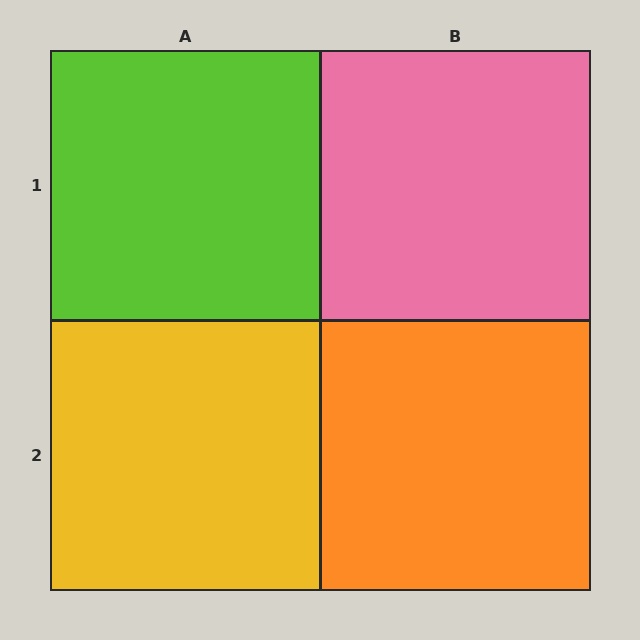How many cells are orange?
1 cell is orange.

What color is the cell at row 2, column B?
Orange.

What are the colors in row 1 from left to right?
Lime, pink.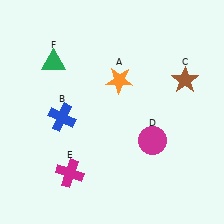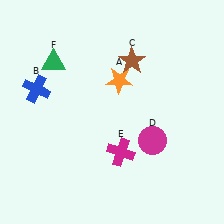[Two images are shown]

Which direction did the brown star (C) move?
The brown star (C) moved left.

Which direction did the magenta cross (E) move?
The magenta cross (E) moved right.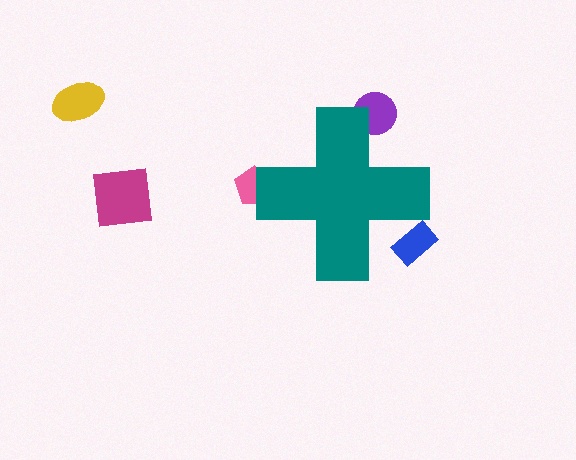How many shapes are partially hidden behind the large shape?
3 shapes are partially hidden.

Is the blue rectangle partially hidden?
Yes, the blue rectangle is partially hidden behind the teal cross.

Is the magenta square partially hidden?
No, the magenta square is fully visible.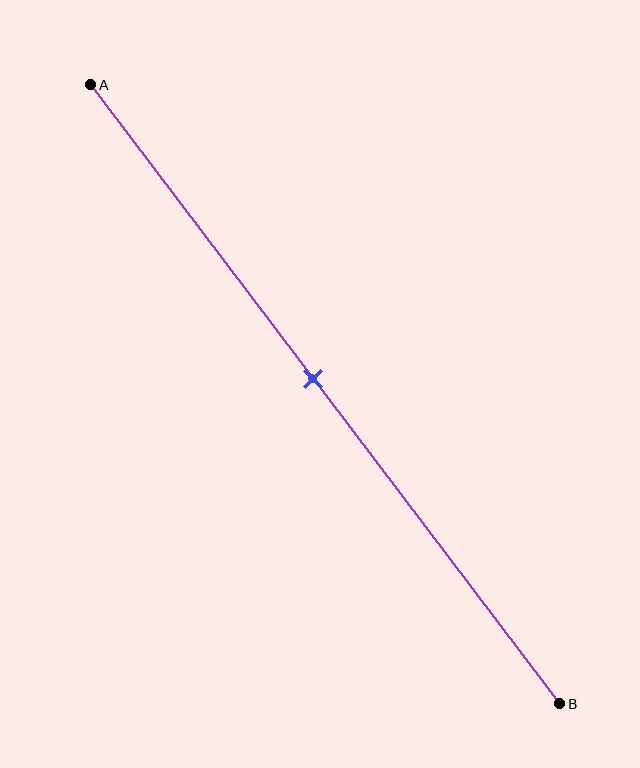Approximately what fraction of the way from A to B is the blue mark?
The blue mark is approximately 45% of the way from A to B.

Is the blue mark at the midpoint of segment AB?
Yes, the mark is approximately at the midpoint.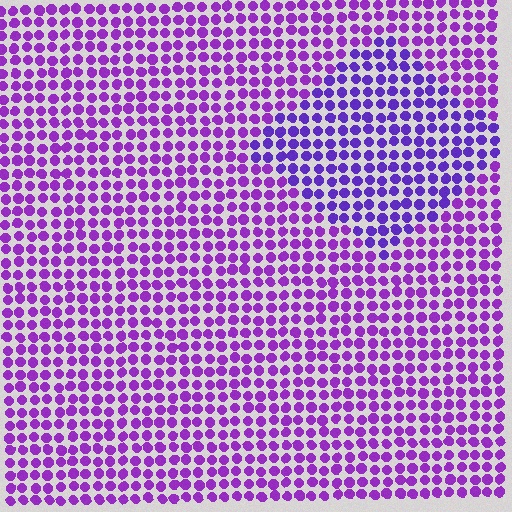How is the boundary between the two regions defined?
The boundary is defined purely by a slight shift in hue (about 23 degrees). Spacing, size, and orientation are identical on both sides.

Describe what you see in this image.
The image is filled with small purple elements in a uniform arrangement. A diamond-shaped region is visible where the elements are tinted to a slightly different hue, forming a subtle color boundary.